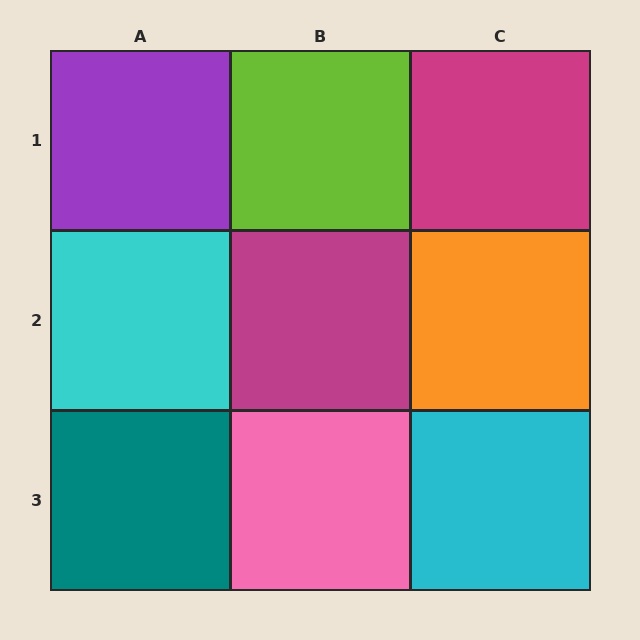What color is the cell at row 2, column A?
Cyan.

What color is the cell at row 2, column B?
Magenta.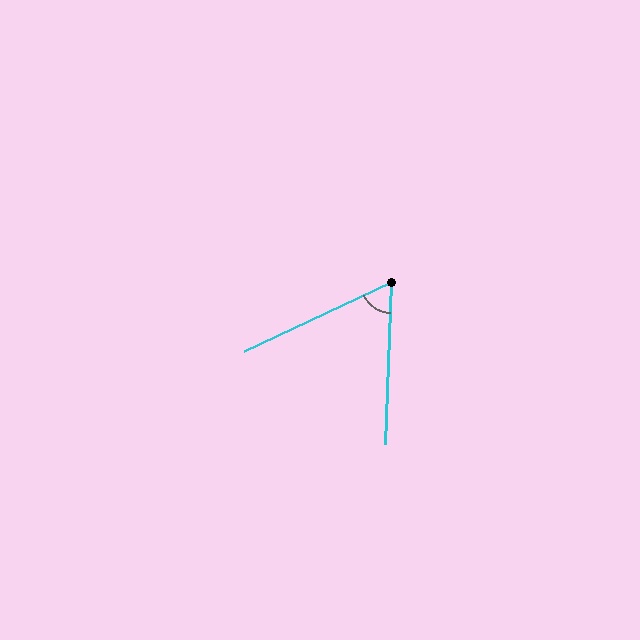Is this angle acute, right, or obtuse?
It is acute.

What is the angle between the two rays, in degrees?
Approximately 63 degrees.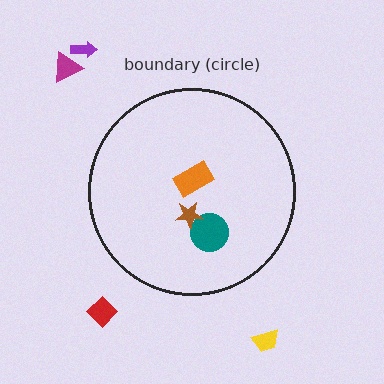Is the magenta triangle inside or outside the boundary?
Outside.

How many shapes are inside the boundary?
3 inside, 4 outside.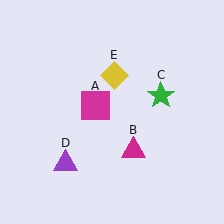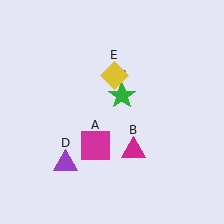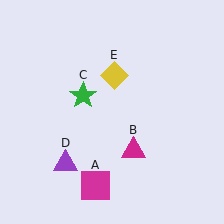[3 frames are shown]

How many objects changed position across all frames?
2 objects changed position: magenta square (object A), green star (object C).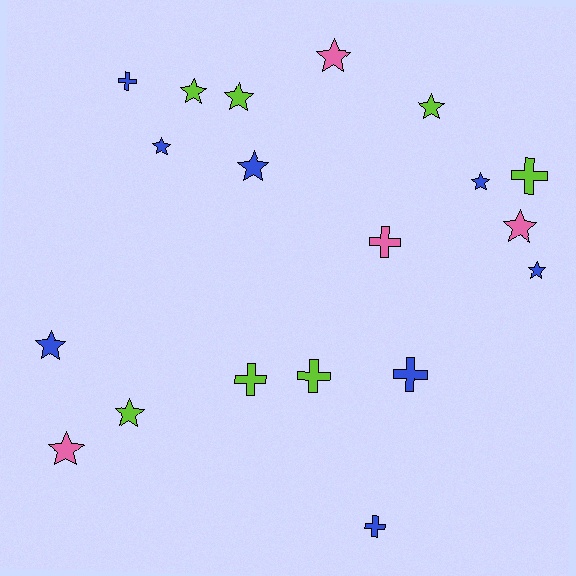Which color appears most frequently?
Blue, with 8 objects.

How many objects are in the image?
There are 19 objects.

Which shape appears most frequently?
Star, with 12 objects.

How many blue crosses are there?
There are 3 blue crosses.